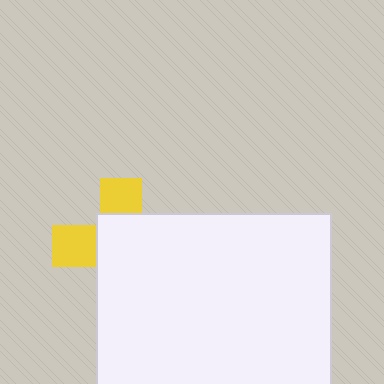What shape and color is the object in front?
The object in front is a white rectangle.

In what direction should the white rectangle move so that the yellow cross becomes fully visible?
The white rectangle should move toward the lower-right. That is the shortest direction to clear the overlap and leave the yellow cross fully visible.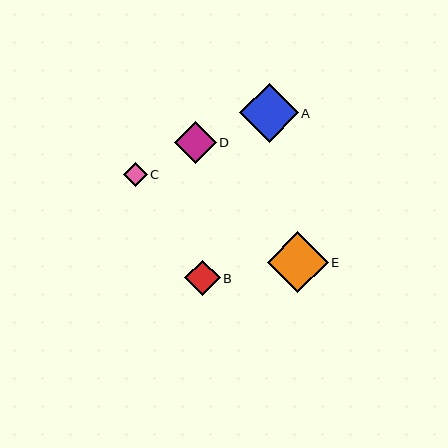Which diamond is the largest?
Diamond E is the largest with a size of approximately 61 pixels.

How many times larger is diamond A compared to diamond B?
Diamond A is approximately 1.7 times the size of diamond B.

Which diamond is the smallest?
Diamond C is the smallest with a size of approximately 24 pixels.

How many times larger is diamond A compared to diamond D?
Diamond A is approximately 1.4 times the size of diamond D.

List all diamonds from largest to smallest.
From largest to smallest: E, A, D, B, C.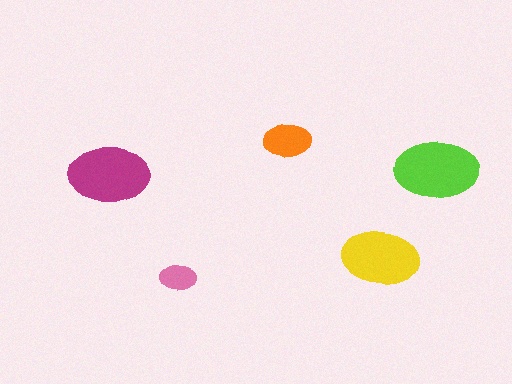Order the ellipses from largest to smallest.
the lime one, the magenta one, the yellow one, the orange one, the pink one.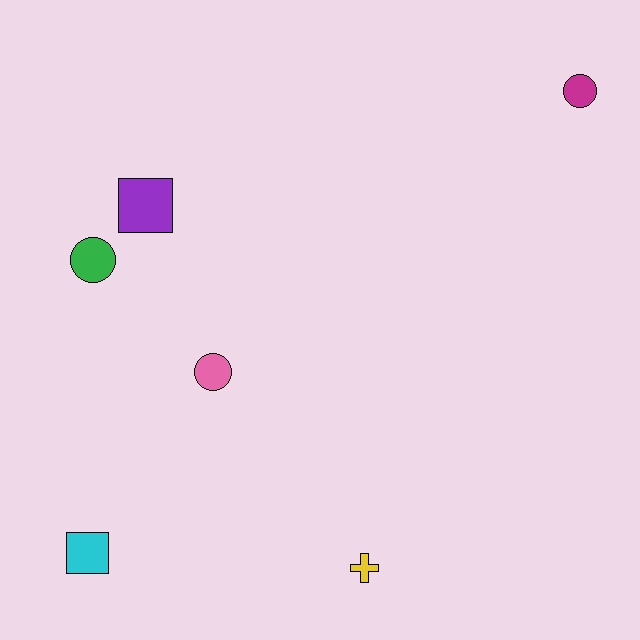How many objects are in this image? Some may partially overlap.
There are 6 objects.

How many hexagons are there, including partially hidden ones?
There are no hexagons.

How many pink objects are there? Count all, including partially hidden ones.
There is 1 pink object.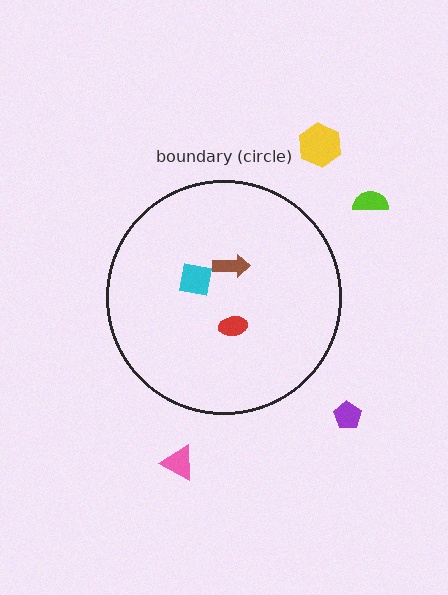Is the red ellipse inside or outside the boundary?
Inside.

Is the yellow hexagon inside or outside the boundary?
Outside.